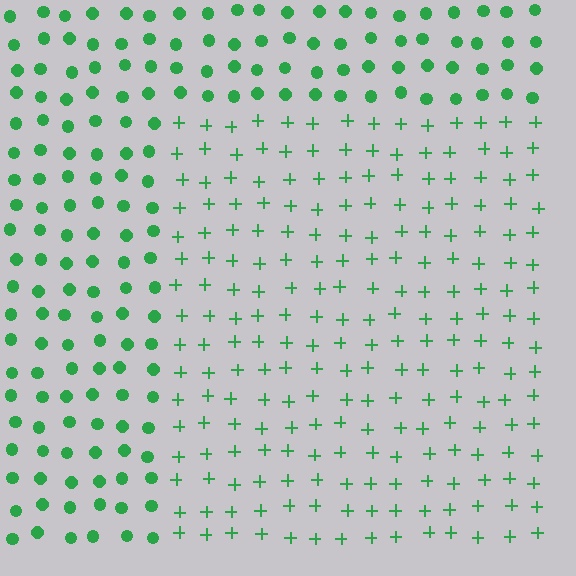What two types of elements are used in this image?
The image uses plus signs inside the rectangle region and circles outside it.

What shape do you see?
I see a rectangle.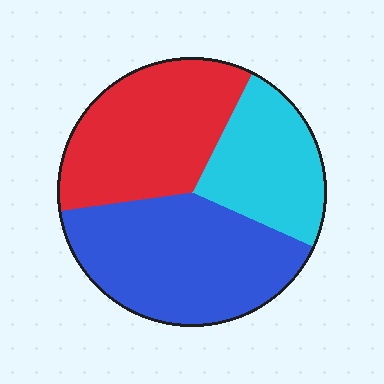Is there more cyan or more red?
Red.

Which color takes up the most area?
Blue, at roughly 40%.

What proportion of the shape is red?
Red takes up about one third (1/3) of the shape.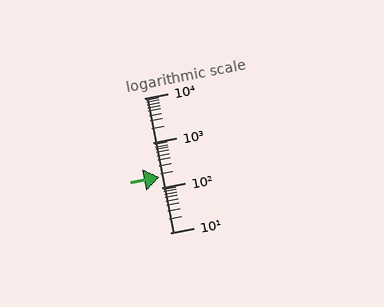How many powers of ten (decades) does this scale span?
The scale spans 3 decades, from 10 to 10000.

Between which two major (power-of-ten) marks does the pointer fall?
The pointer is between 100 and 1000.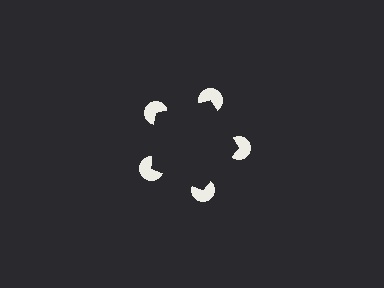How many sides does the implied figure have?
5 sides.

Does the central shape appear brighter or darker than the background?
It typically appears slightly darker than the background, even though no actual brightness change is drawn.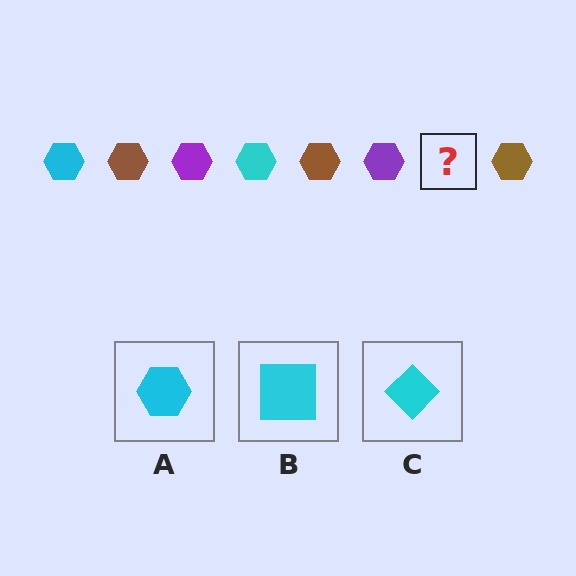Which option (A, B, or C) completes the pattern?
A.